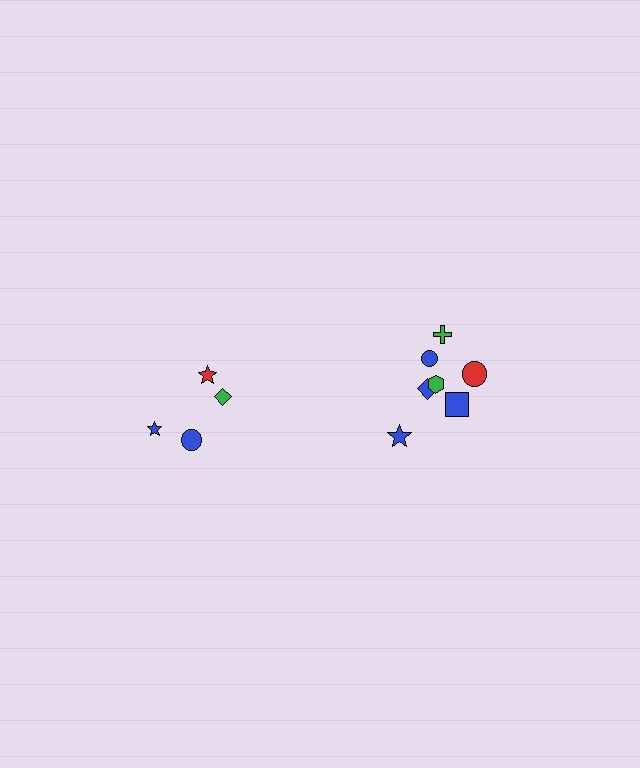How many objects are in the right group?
There are 7 objects.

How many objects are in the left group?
There are 4 objects.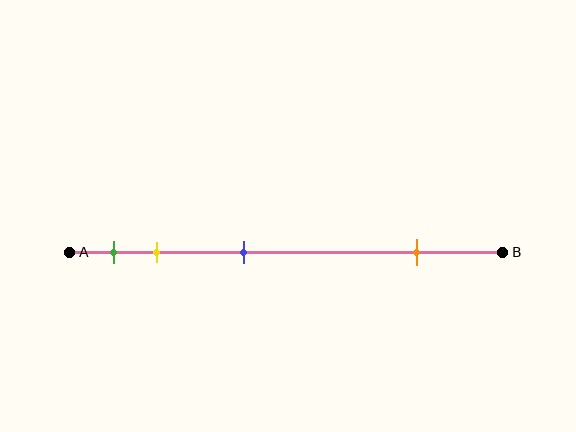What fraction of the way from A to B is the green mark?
The green mark is approximately 10% (0.1) of the way from A to B.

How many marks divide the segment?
There are 4 marks dividing the segment.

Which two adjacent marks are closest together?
The green and yellow marks are the closest adjacent pair.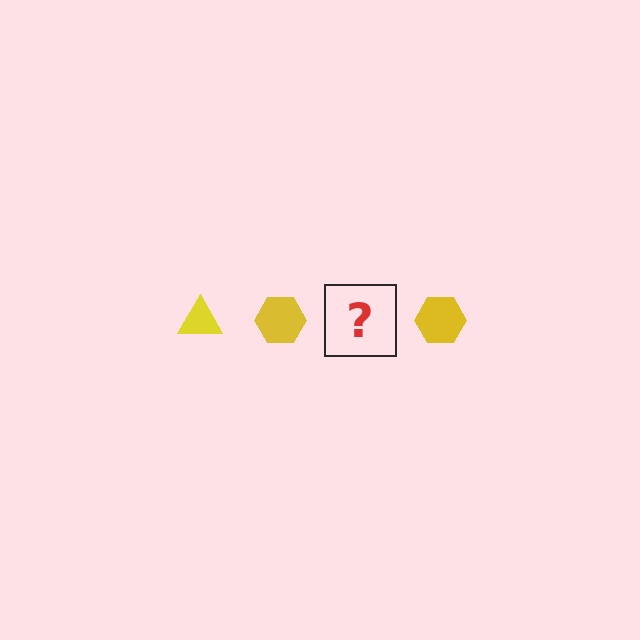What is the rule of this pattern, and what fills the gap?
The rule is that the pattern cycles through triangle, hexagon shapes in yellow. The gap should be filled with a yellow triangle.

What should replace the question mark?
The question mark should be replaced with a yellow triangle.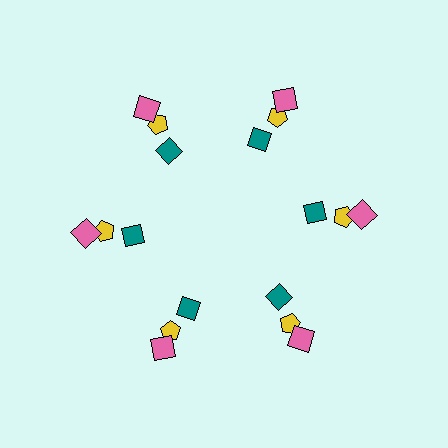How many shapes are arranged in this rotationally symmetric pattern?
There are 18 shapes, arranged in 6 groups of 3.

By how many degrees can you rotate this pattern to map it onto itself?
The pattern maps onto itself every 60 degrees of rotation.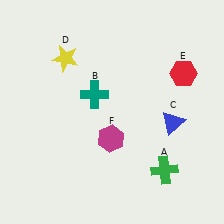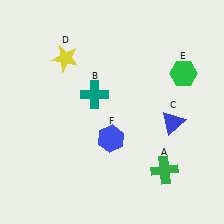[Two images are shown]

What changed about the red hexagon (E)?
In Image 1, E is red. In Image 2, it changed to green.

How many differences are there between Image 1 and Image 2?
There are 2 differences between the two images.